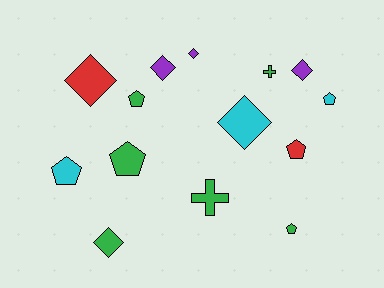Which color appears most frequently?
Green, with 6 objects.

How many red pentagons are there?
There is 1 red pentagon.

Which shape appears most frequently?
Diamond, with 6 objects.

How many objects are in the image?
There are 14 objects.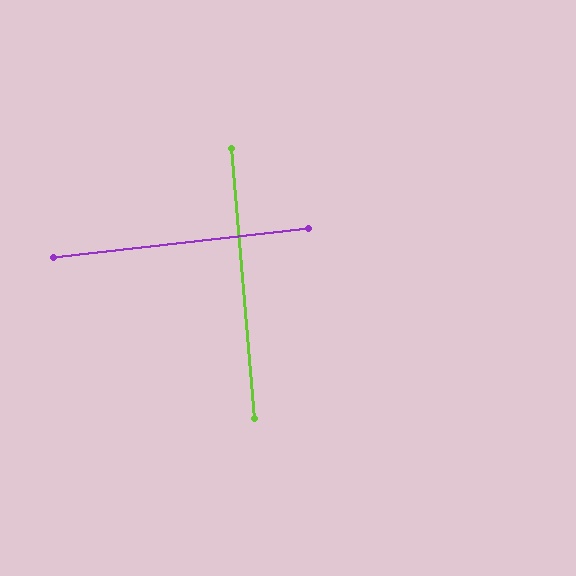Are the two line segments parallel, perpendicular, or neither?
Perpendicular — they meet at approximately 88°.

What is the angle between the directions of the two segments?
Approximately 88 degrees.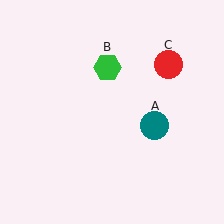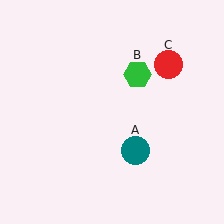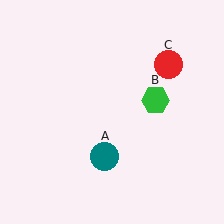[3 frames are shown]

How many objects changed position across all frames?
2 objects changed position: teal circle (object A), green hexagon (object B).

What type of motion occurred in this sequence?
The teal circle (object A), green hexagon (object B) rotated clockwise around the center of the scene.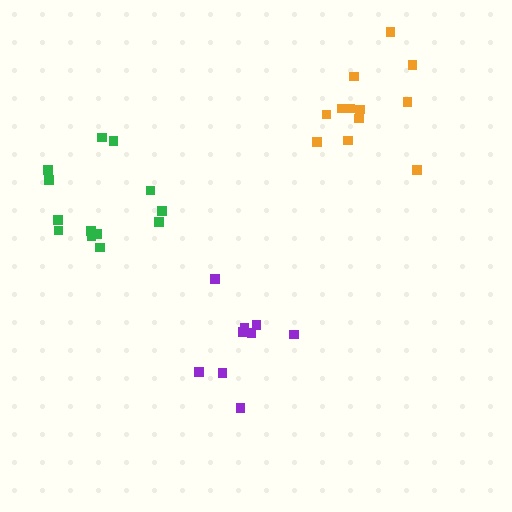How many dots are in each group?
Group 1: 12 dots, Group 2: 13 dots, Group 3: 9 dots (34 total).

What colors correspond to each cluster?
The clusters are colored: orange, green, purple.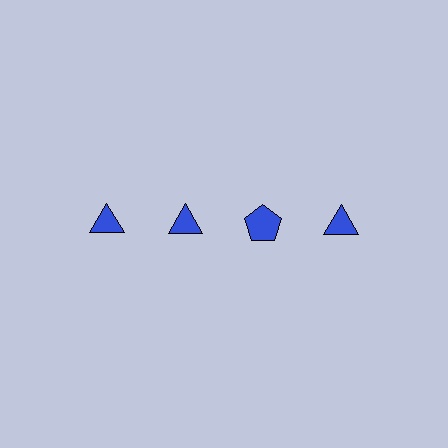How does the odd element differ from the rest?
It has a different shape: pentagon instead of triangle.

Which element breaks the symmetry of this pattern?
The blue pentagon in the top row, center column breaks the symmetry. All other shapes are blue triangles.